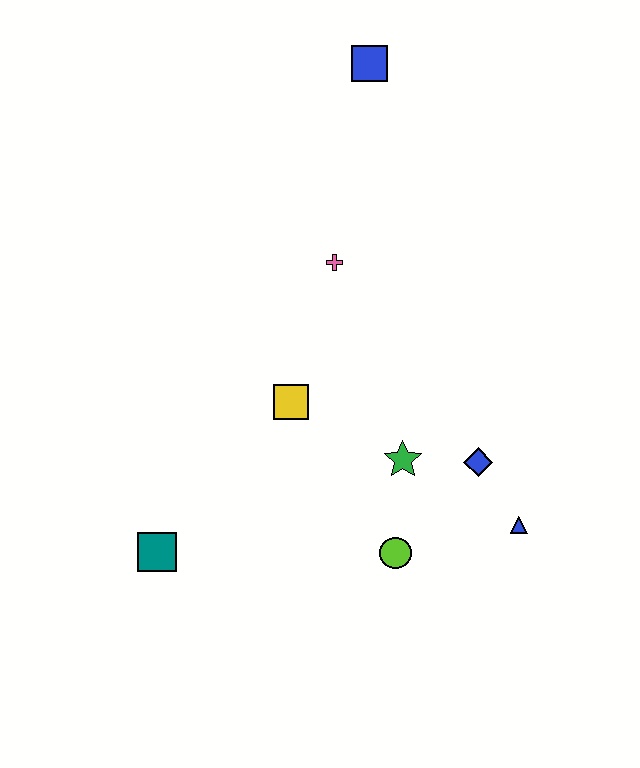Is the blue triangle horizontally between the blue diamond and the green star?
No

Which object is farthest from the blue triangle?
The blue square is farthest from the blue triangle.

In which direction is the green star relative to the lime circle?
The green star is above the lime circle.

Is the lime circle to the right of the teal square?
Yes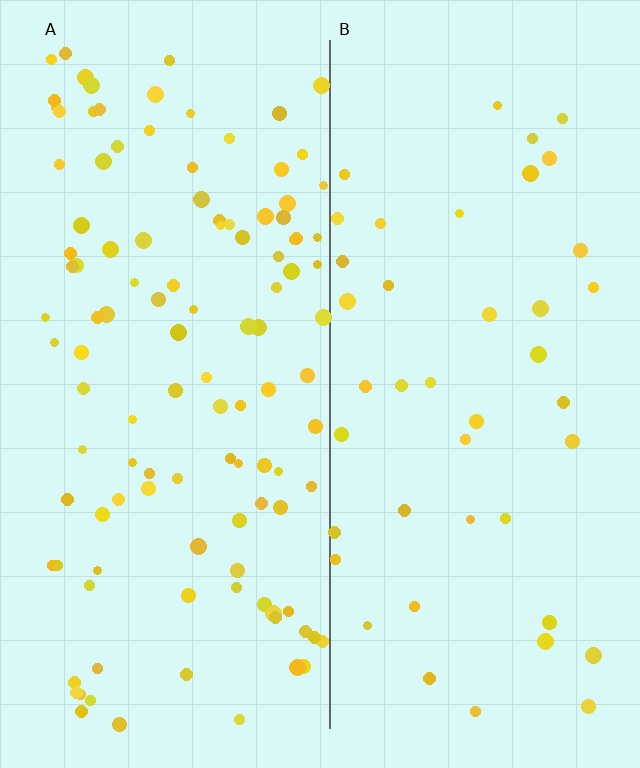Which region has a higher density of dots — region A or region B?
A (the left).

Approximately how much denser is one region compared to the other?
Approximately 2.7× — region A over region B.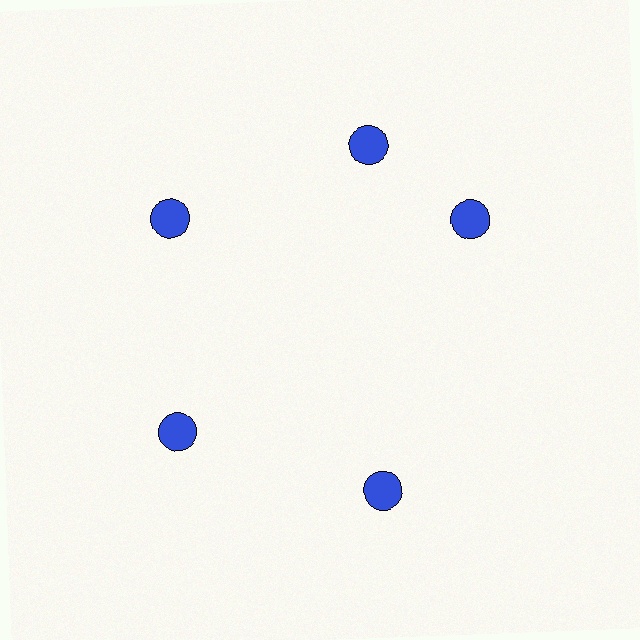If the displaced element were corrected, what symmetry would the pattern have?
It would have 5-fold rotational symmetry — the pattern would map onto itself every 72 degrees.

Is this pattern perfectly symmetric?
No. The 5 blue circles are arranged in a ring, but one element near the 3 o'clock position is rotated out of alignment along the ring, breaking the 5-fold rotational symmetry.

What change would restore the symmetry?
The symmetry would be restored by rotating it back into even spacing with its neighbors so that all 5 circles sit at equal angles and equal distance from the center.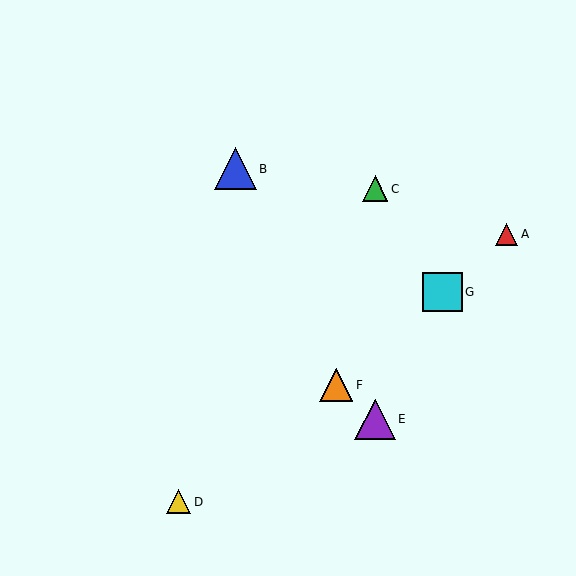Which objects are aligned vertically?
Objects C, E are aligned vertically.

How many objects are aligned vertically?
2 objects (C, E) are aligned vertically.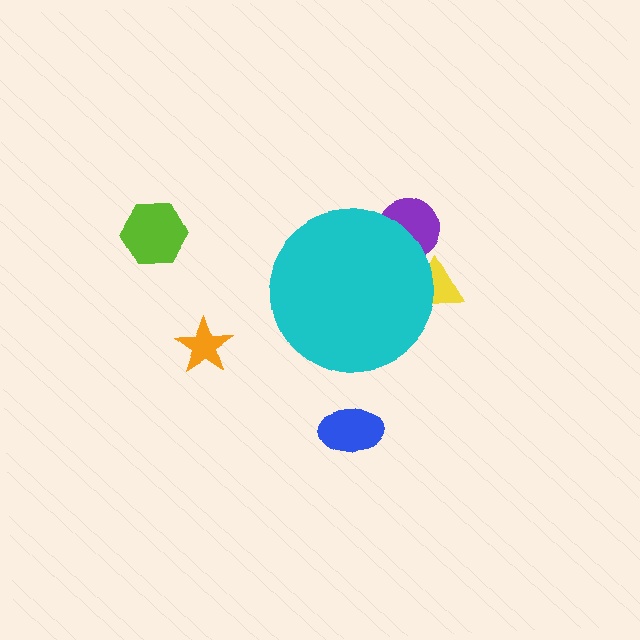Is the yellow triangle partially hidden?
Yes, the yellow triangle is partially hidden behind the cyan circle.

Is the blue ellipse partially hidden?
No, the blue ellipse is fully visible.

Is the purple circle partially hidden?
Yes, the purple circle is partially hidden behind the cyan circle.